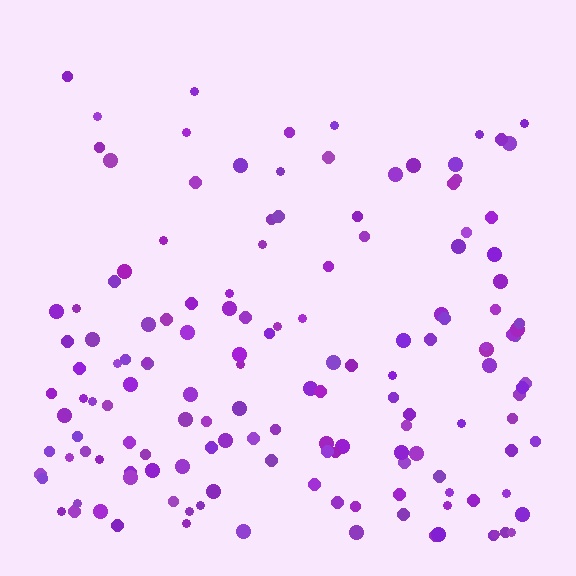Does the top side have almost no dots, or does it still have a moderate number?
Still a moderate number, just noticeably fewer than the bottom.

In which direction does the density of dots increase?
From top to bottom, with the bottom side densest.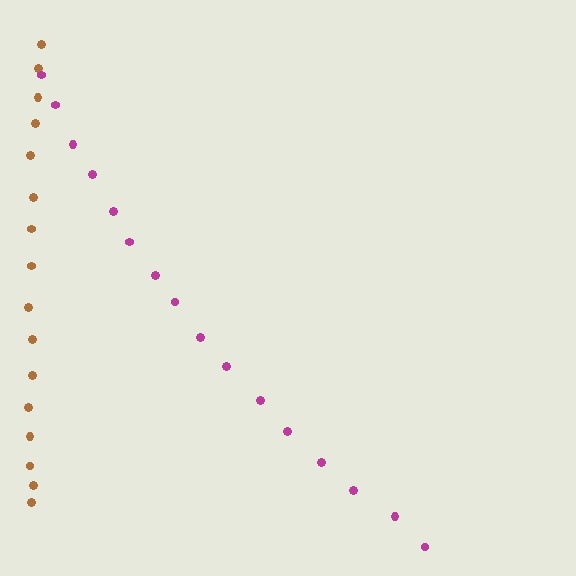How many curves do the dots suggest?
There are 2 distinct paths.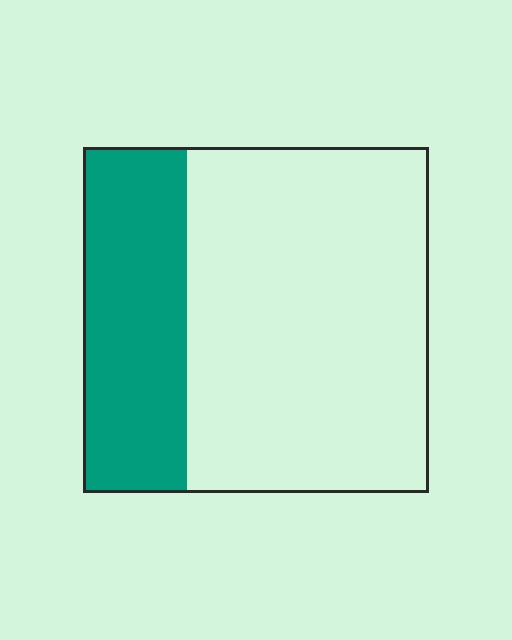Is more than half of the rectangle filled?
No.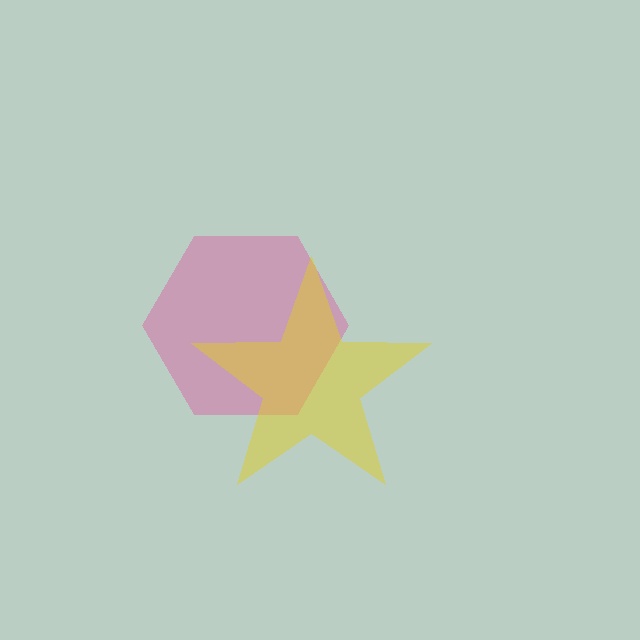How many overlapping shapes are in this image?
There are 2 overlapping shapes in the image.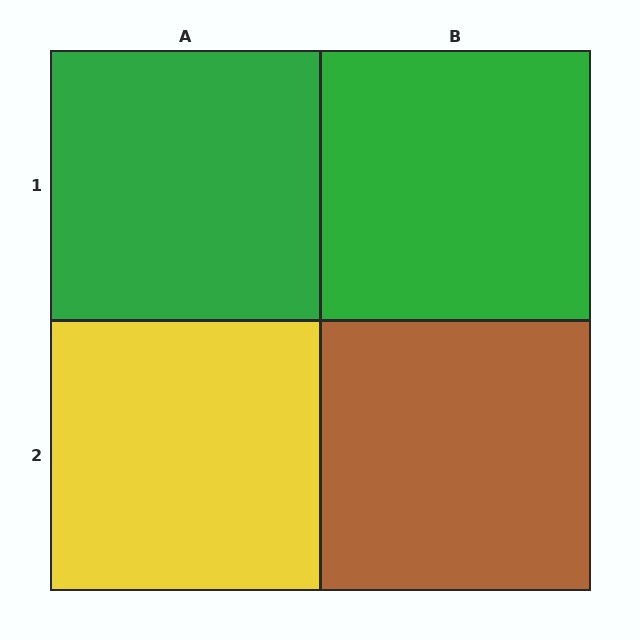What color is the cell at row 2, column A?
Yellow.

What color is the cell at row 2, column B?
Brown.